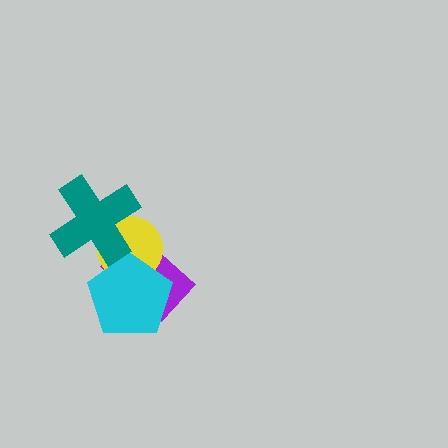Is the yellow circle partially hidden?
Yes, it is partially covered by another shape.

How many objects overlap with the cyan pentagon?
2 objects overlap with the cyan pentagon.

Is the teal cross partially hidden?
No, no other shape covers it.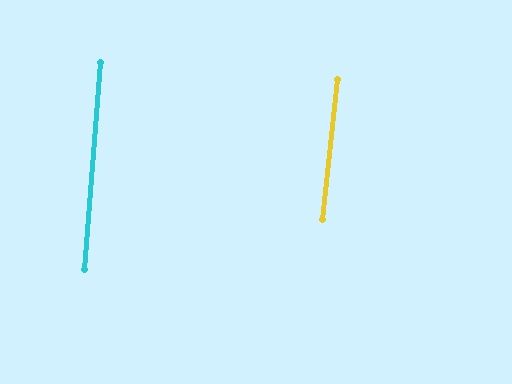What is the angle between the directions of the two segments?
Approximately 2 degrees.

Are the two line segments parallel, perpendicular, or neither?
Parallel — their directions differ by only 1.5°.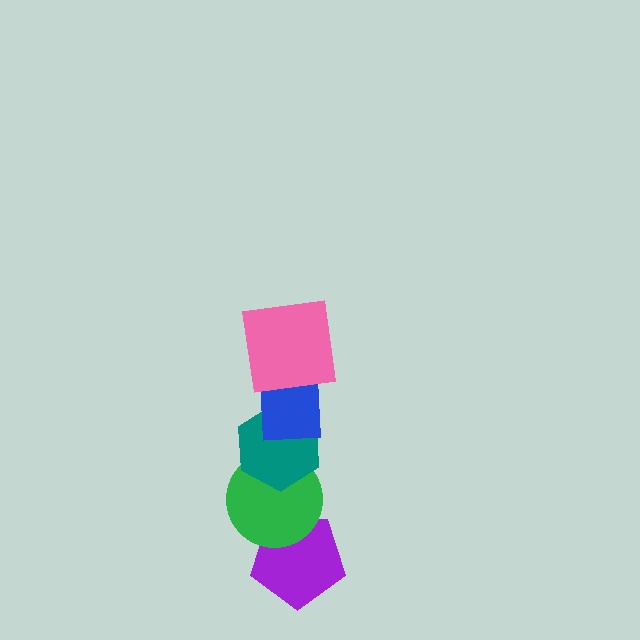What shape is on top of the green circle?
The teal hexagon is on top of the green circle.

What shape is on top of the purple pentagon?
The green circle is on top of the purple pentagon.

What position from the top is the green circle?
The green circle is 4th from the top.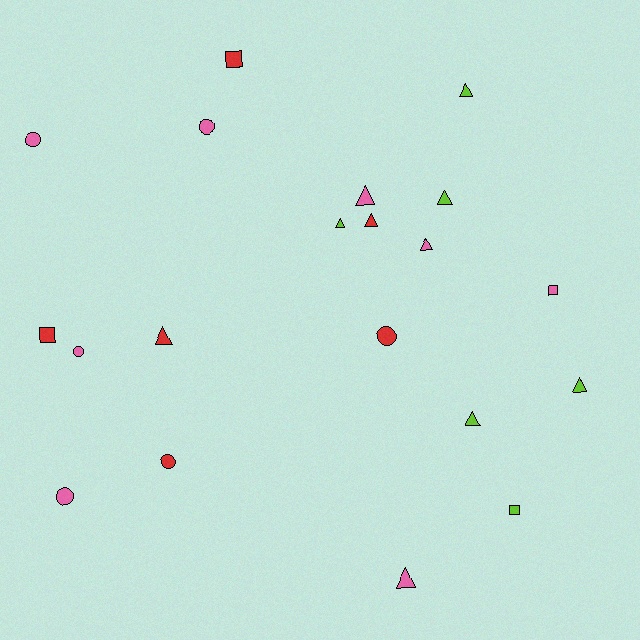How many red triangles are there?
There are 2 red triangles.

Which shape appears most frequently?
Triangle, with 10 objects.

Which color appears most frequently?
Pink, with 8 objects.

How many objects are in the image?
There are 20 objects.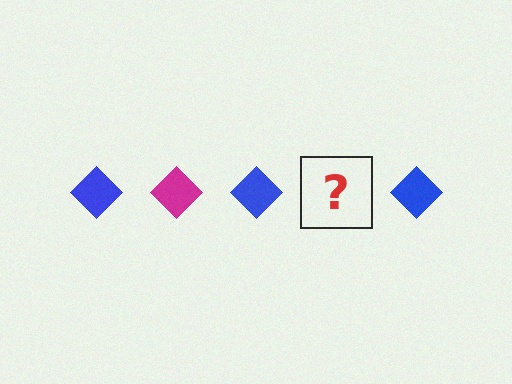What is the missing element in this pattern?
The missing element is a magenta diamond.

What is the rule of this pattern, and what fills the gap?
The rule is that the pattern cycles through blue, magenta diamonds. The gap should be filled with a magenta diamond.